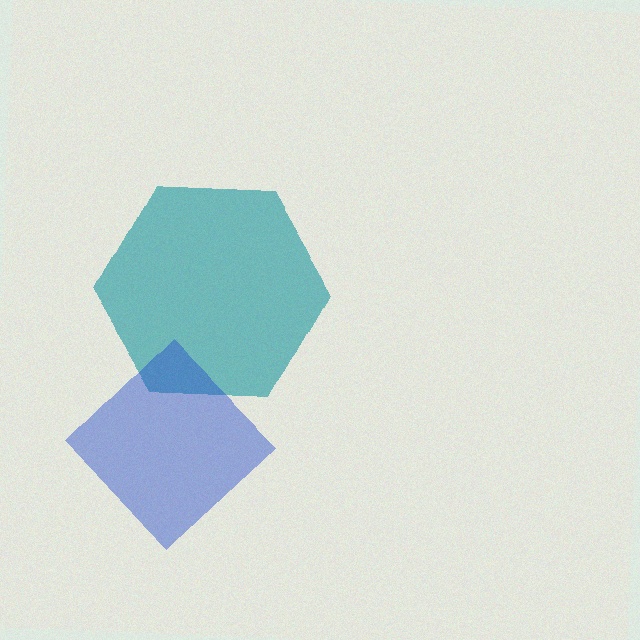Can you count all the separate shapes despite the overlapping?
Yes, there are 2 separate shapes.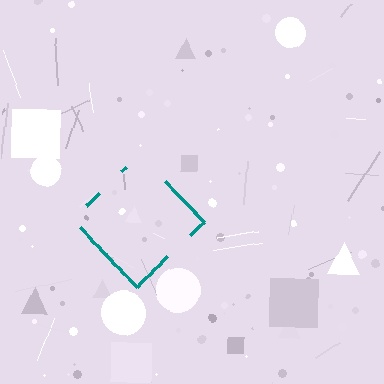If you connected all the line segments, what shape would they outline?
They would outline a diamond.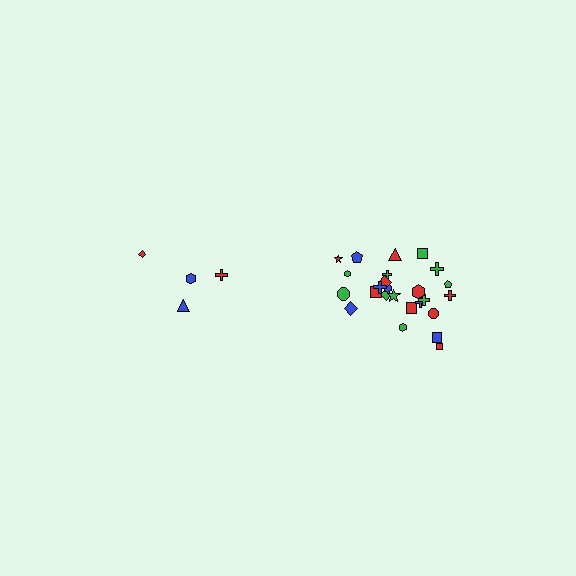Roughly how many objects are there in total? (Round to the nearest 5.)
Roughly 30 objects in total.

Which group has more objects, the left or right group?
The right group.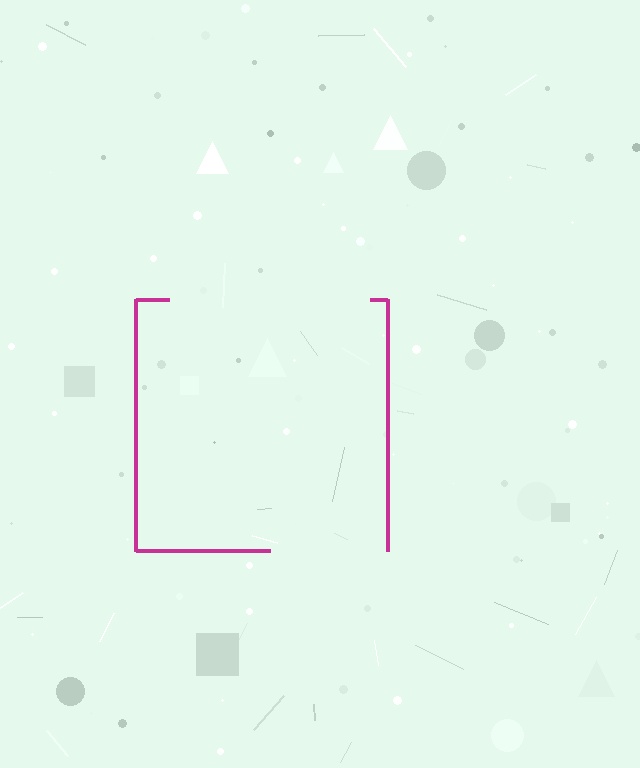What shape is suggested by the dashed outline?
The dashed outline suggests a square.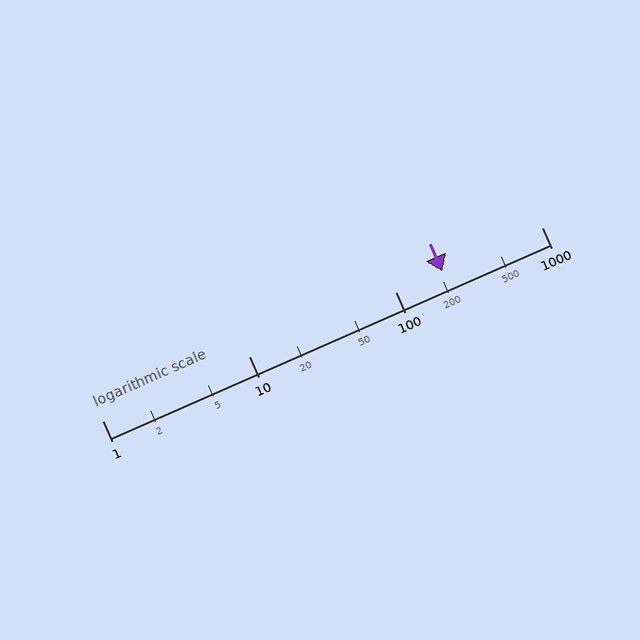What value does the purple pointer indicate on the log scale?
The pointer indicates approximately 210.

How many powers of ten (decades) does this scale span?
The scale spans 3 decades, from 1 to 1000.